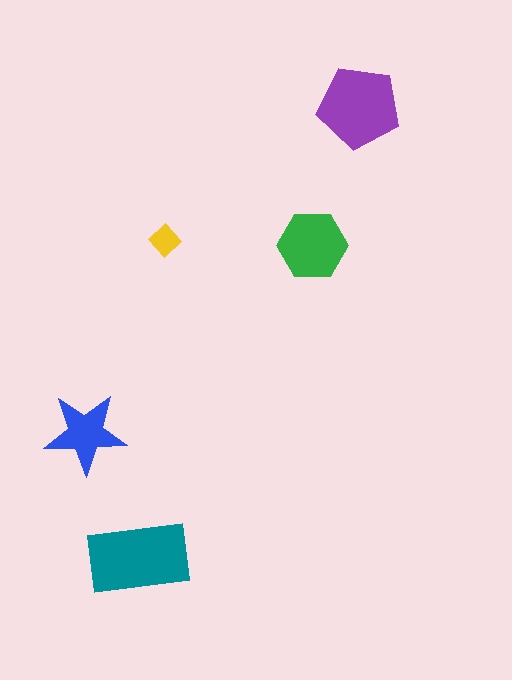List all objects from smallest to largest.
The yellow diamond, the blue star, the green hexagon, the purple pentagon, the teal rectangle.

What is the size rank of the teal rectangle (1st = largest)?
1st.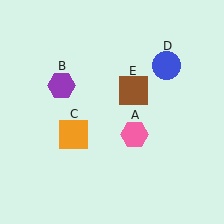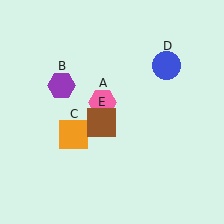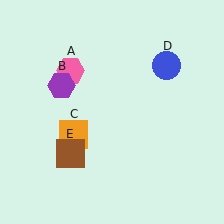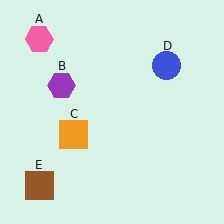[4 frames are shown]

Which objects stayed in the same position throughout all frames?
Purple hexagon (object B) and orange square (object C) and blue circle (object D) remained stationary.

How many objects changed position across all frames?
2 objects changed position: pink hexagon (object A), brown square (object E).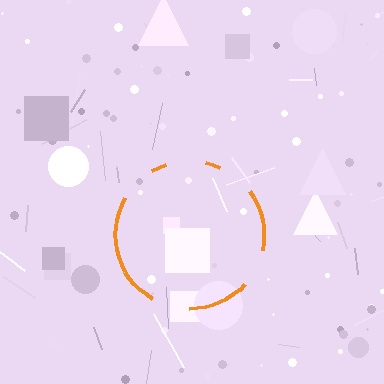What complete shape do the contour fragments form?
The contour fragments form a circle.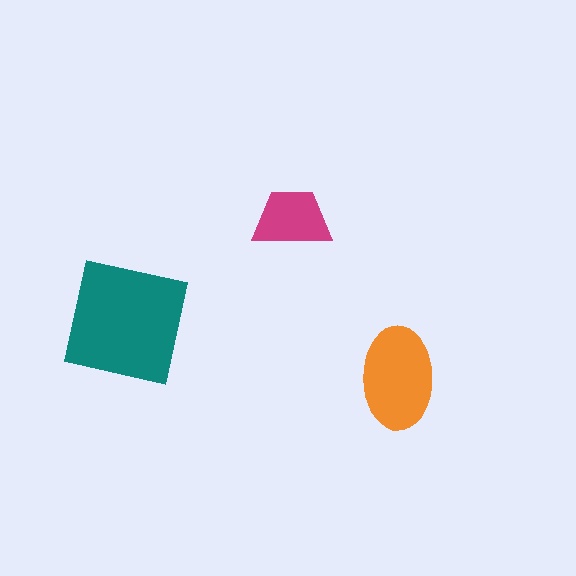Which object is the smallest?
The magenta trapezoid.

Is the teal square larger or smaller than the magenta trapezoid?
Larger.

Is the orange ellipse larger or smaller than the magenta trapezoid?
Larger.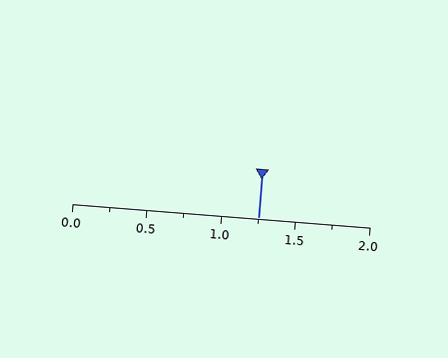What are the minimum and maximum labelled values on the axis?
The axis runs from 0.0 to 2.0.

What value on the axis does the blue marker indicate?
The marker indicates approximately 1.25.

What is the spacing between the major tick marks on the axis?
The major ticks are spaced 0.5 apart.